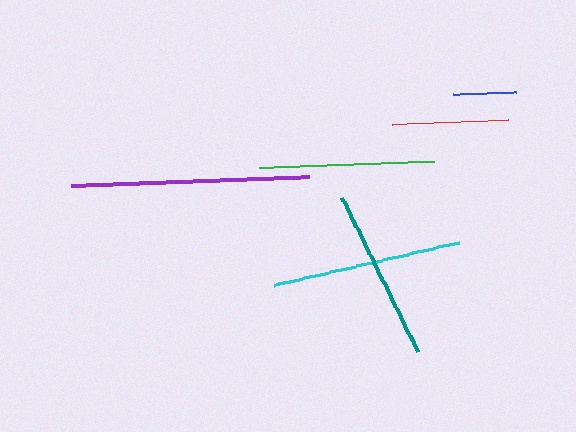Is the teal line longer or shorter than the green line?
The green line is longer than the teal line.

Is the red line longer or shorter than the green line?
The green line is longer than the red line.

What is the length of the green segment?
The green segment is approximately 176 pixels long.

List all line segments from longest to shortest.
From longest to shortest: purple, cyan, green, teal, red, blue.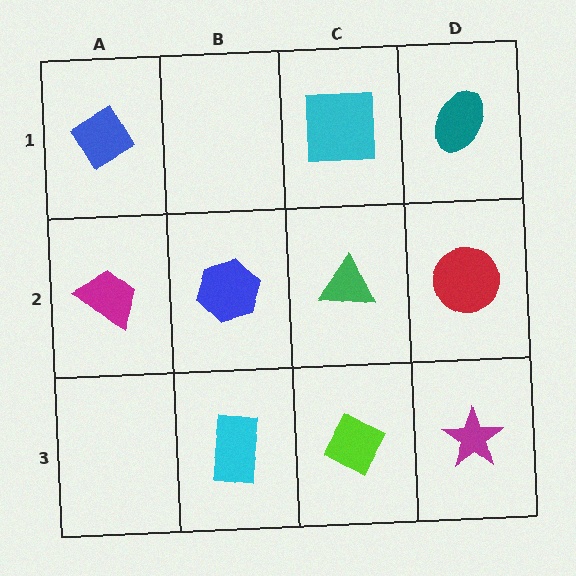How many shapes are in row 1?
3 shapes.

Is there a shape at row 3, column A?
No, that cell is empty.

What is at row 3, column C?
A lime diamond.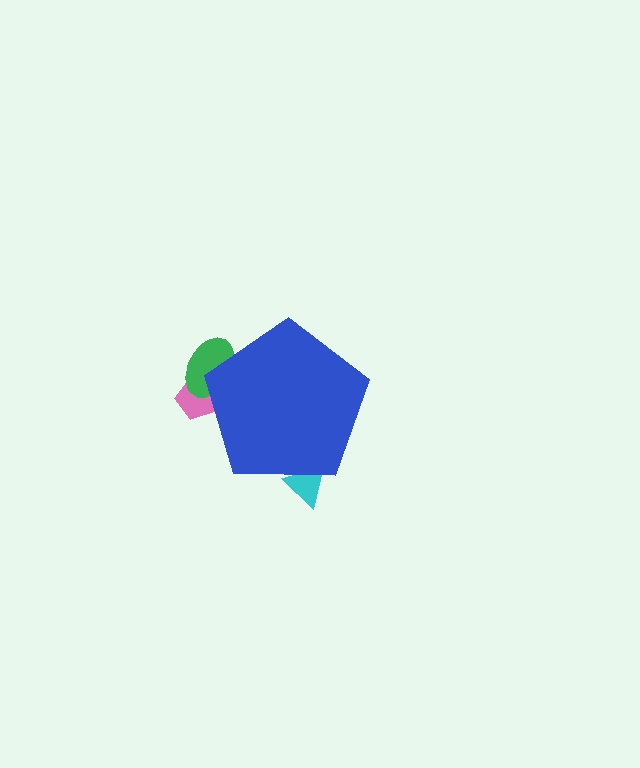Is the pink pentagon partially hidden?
Yes, the pink pentagon is partially hidden behind the blue pentagon.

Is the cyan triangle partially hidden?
Yes, the cyan triangle is partially hidden behind the blue pentagon.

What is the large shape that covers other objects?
A blue pentagon.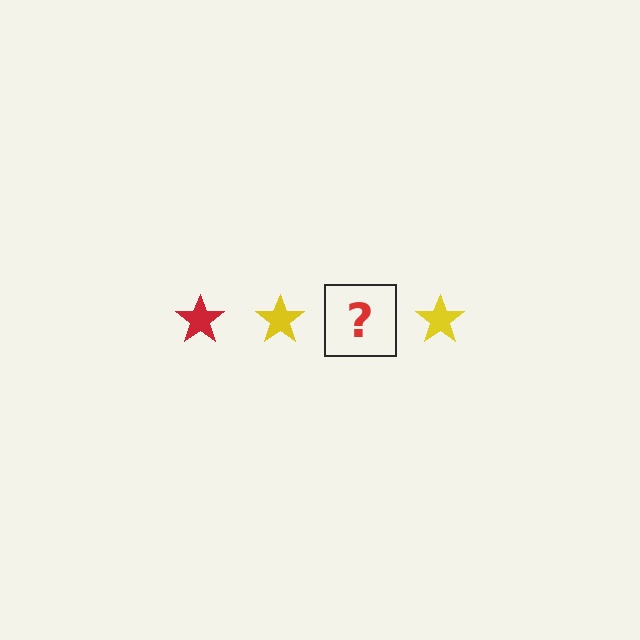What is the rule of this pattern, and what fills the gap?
The rule is that the pattern cycles through red, yellow stars. The gap should be filled with a red star.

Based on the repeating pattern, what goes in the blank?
The blank should be a red star.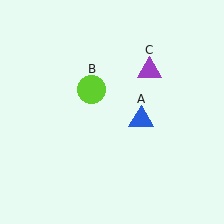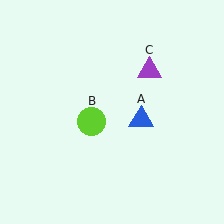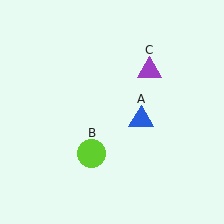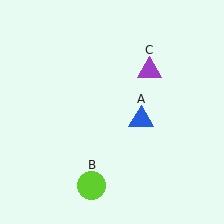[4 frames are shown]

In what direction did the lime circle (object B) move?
The lime circle (object B) moved down.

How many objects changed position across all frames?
1 object changed position: lime circle (object B).